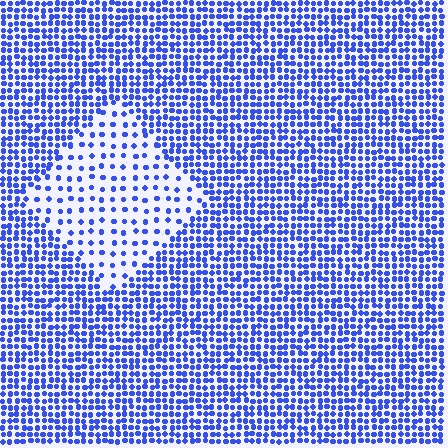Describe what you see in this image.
The image contains small blue elements arranged at two different densities. A diamond-shaped region is visible where the elements are less densely packed than the surrounding area.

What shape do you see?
I see a diamond.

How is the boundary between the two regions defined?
The boundary is defined by a change in element density (approximately 2.6x ratio). All elements are the same color, size, and shape.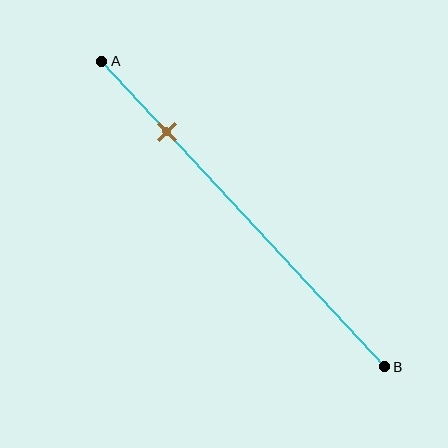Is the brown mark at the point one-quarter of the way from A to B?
Yes, the mark is approximately at the one-quarter point.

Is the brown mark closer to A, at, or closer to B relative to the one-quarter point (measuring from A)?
The brown mark is approximately at the one-quarter point of segment AB.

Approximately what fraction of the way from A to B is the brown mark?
The brown mark is approximately 25% of the way from A to B.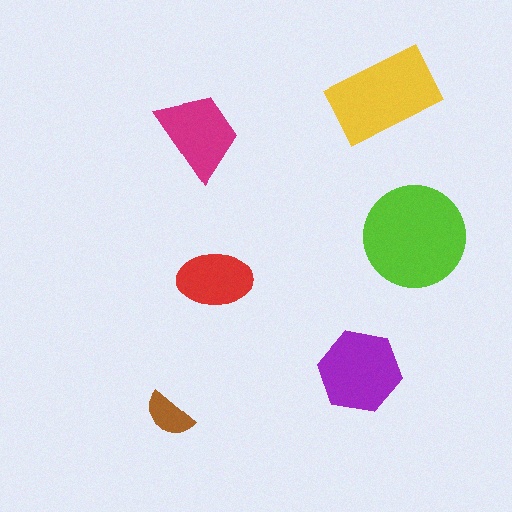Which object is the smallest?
The brown semicircle.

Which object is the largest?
The lime circle.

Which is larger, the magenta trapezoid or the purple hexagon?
The purple hexagon.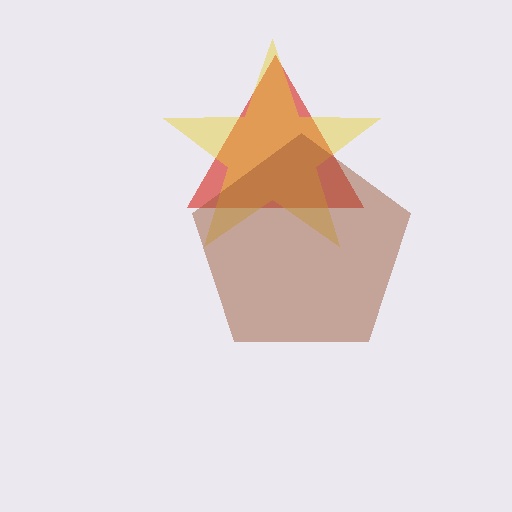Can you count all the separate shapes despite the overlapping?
Yes, there are 3 separate shapes.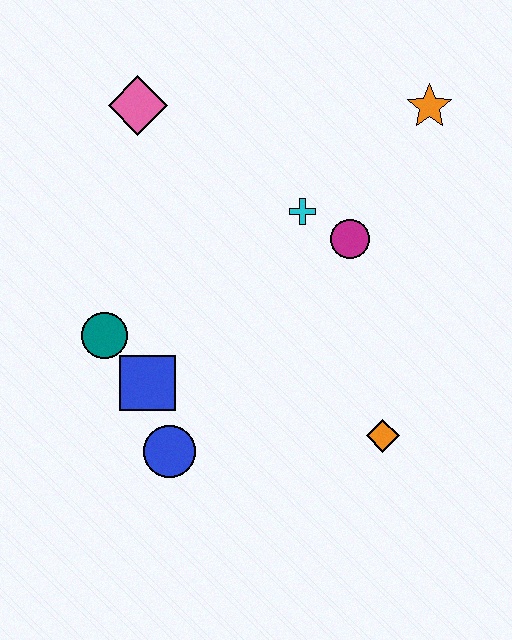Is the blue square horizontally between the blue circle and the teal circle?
Yes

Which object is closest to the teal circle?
The blue square is closest to the teal circle.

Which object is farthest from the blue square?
The orange star is farthest from the blue square.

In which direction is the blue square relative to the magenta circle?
The blue square is to the left of the magenta circle.